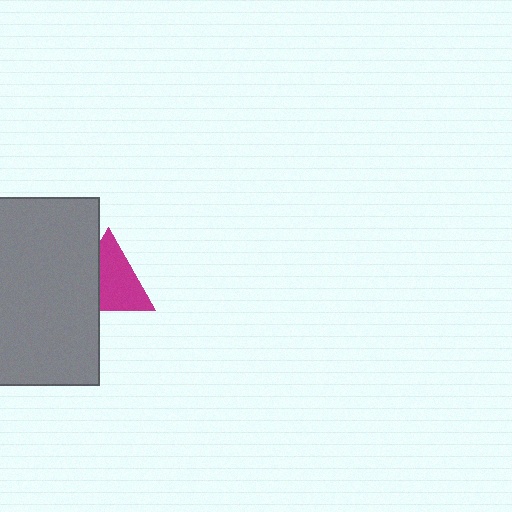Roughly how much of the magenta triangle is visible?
Most of it is visible (roughly 66%).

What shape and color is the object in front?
The object in front is a gray rectangle.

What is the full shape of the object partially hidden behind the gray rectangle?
The partially hidden object is a magenta triangle.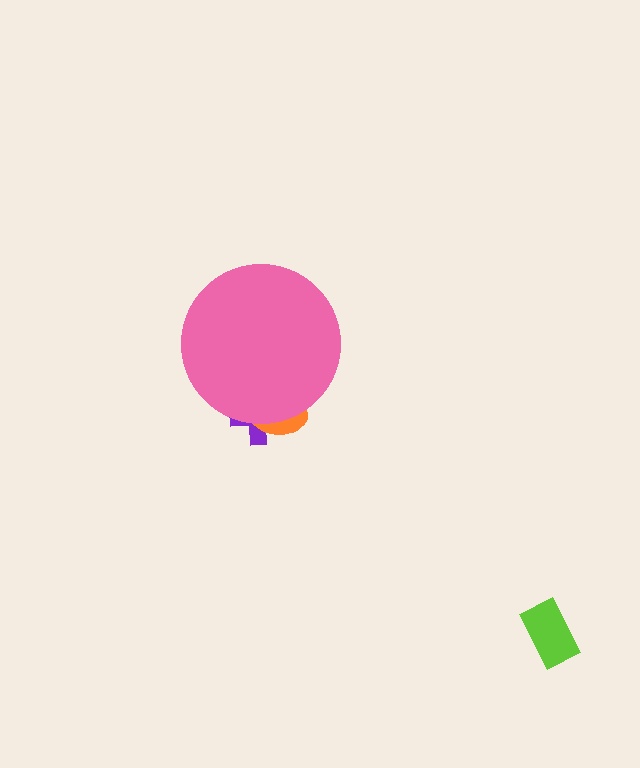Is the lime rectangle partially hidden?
No, the lime rectangle is fully visible.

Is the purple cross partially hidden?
Yes, the purple cross is partially hidden behind the pink circle.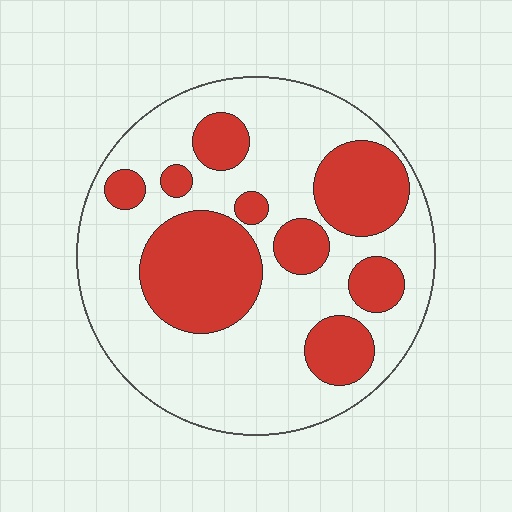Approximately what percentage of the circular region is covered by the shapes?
Approximately 35%.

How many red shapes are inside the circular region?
9.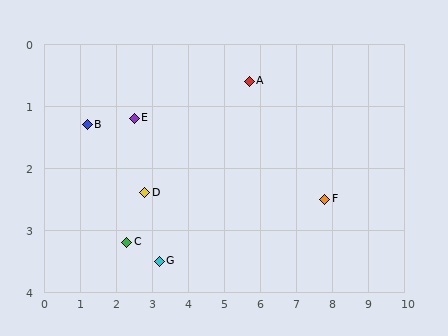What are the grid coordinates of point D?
Point D is at approximately (2.8, 2.4).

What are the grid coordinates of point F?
Point F is at approximately (7.8, 2.5).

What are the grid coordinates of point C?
Point C is at approximately (2.3, 3.2).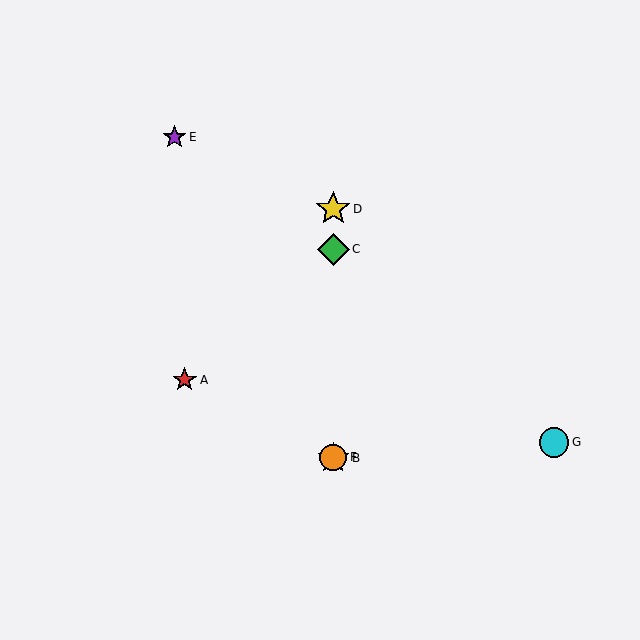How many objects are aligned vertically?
4 objects (B, C, D, F) are aligned vertically.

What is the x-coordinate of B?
Object B is at x≈333.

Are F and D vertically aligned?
Yes, both are at x≈333.